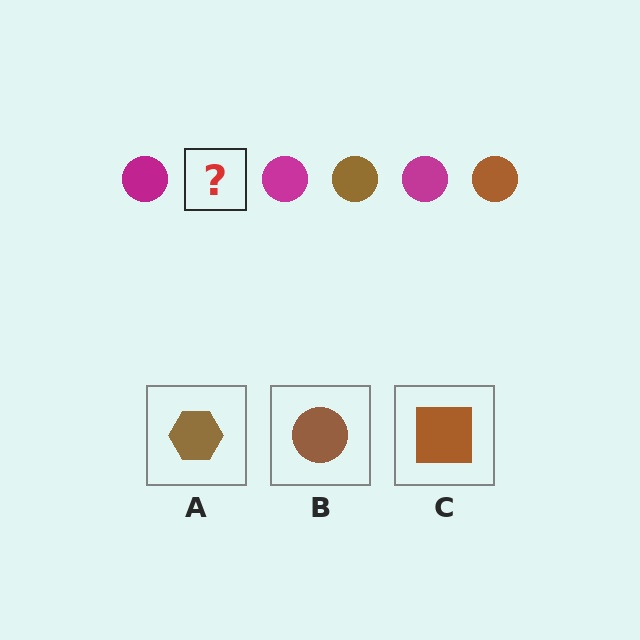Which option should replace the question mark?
Option B.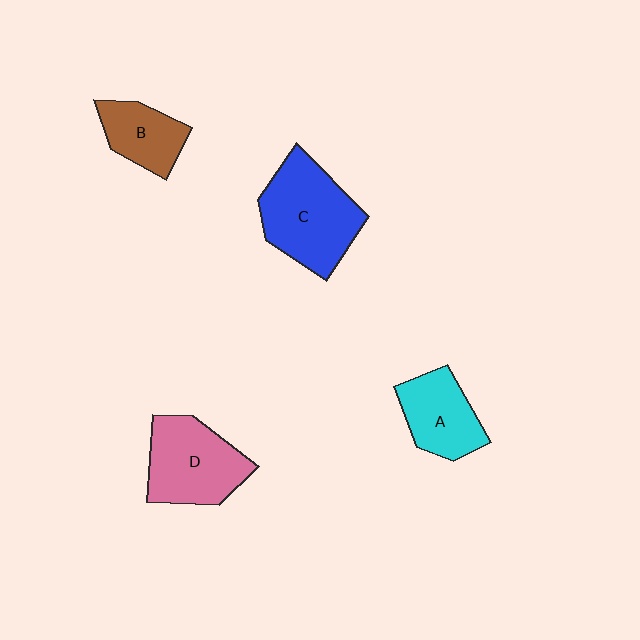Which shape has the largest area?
Shape C (blue).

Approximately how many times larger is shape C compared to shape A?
Approximately 1.6 times.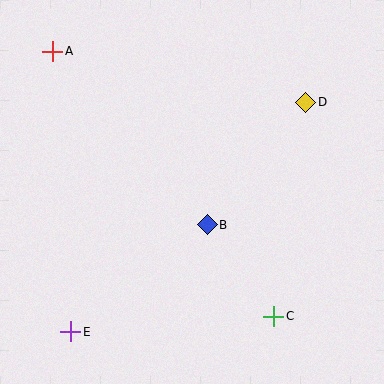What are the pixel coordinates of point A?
Point A is at (53, 51).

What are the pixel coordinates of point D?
Point D is at (306, 102).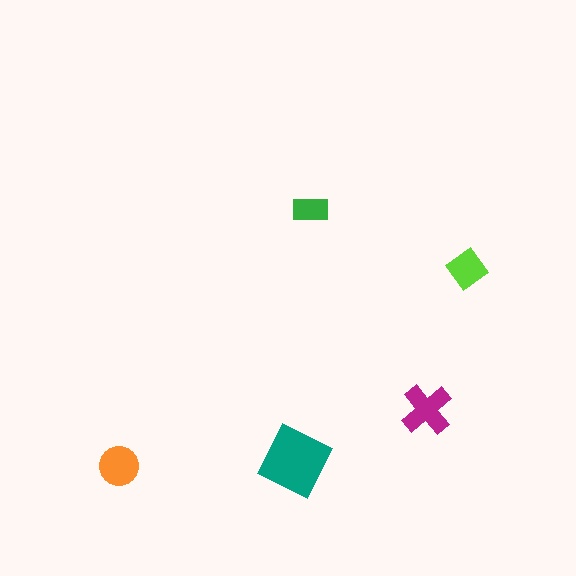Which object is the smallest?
The green rectangle.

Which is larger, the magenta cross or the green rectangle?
The magenta cross.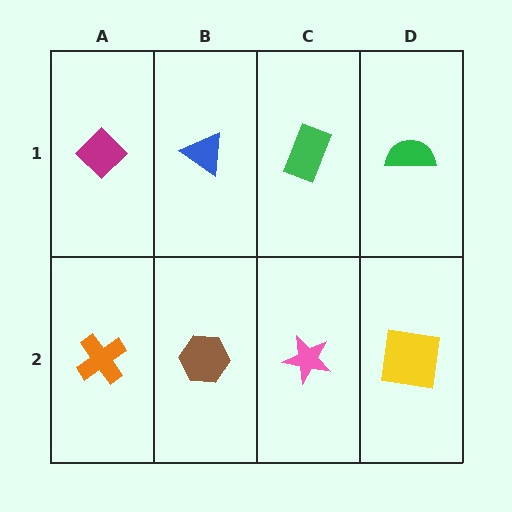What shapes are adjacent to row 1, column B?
A brown hexagon (row 2, column B), a magenta diamond (row 1, column A), a green rectangle (row 1, column C).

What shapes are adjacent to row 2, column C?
A green rectangle (row 1, column C), a brown hexagon (row 2, column B), a yellow square (row 2, column D).